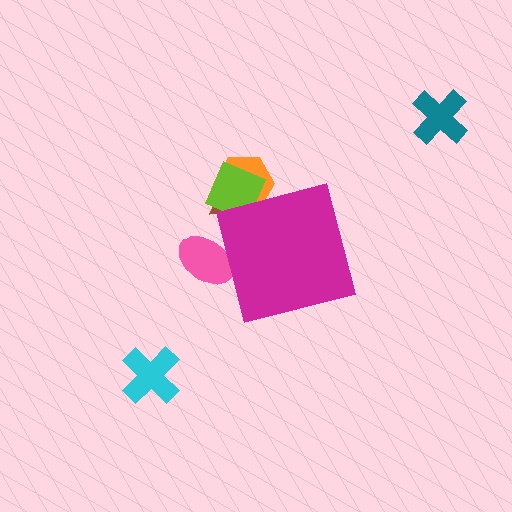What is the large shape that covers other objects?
A magenta square.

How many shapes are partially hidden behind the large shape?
4 shapes are partially hidden.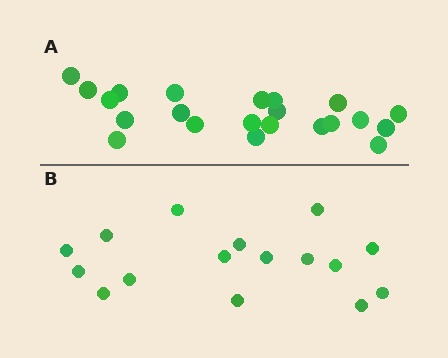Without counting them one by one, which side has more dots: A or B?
Region A (the top region) has more dots.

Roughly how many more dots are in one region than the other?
Region A has about 6 more dots than region B.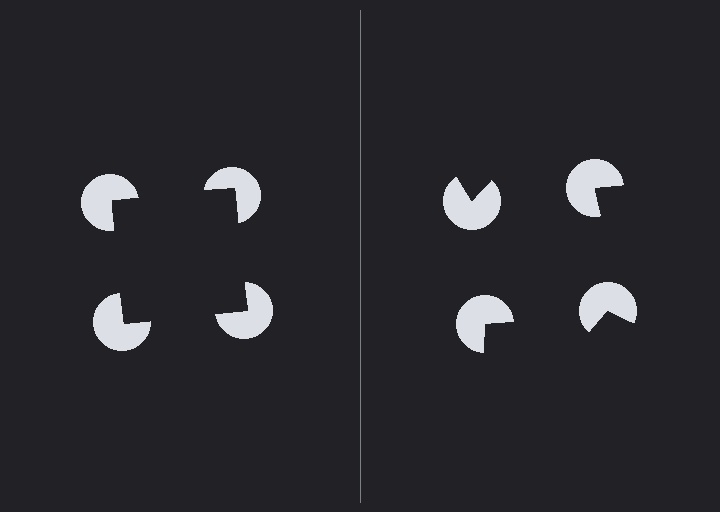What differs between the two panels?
The pac-man discs are positioned identically on both sides; only the wedge orientations differ. On the left they align to a square; on the right they are misaligned.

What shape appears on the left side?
An illusory square.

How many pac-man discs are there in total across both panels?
8 — 4 on each side.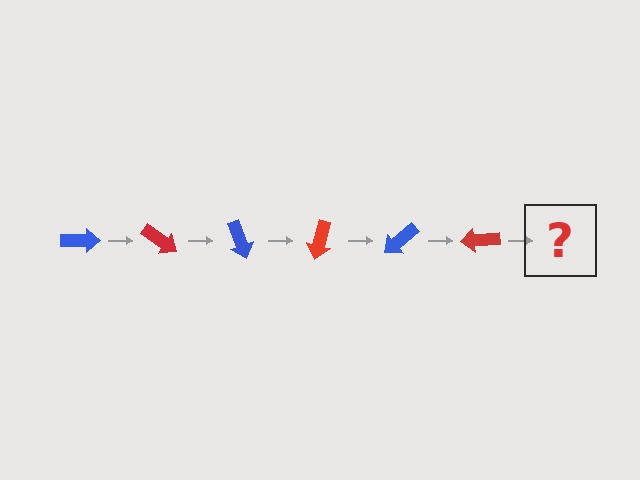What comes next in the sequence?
The next element should be a blue arrow, rotated 210 degrees from the start.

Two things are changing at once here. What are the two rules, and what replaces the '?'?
The two rules are that it rotates 35 degrees each step and the color cycles through blue and red. The '?' should be a blue arrow, rotated 210 degrees from the start.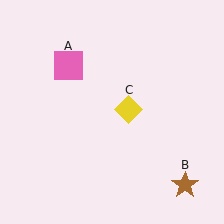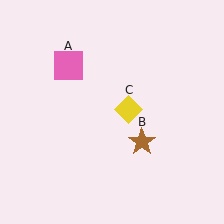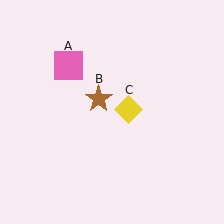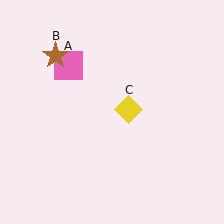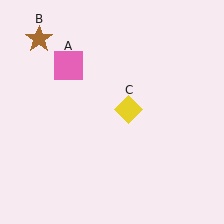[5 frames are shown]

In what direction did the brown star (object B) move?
The brown star (object B) moved up and to the left.